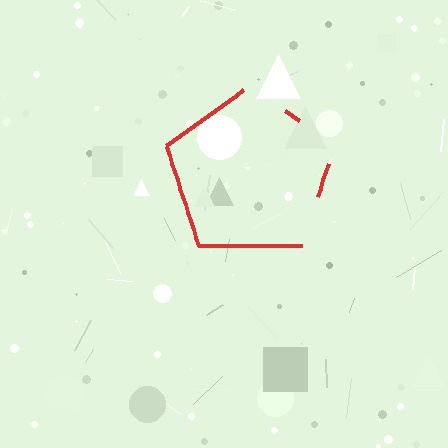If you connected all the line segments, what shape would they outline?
They would outline a pentagon.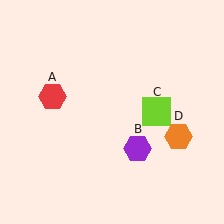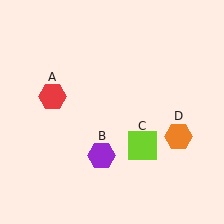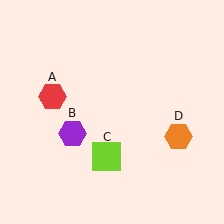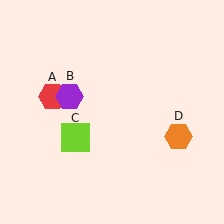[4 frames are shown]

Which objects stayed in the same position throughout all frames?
Red hexagon (object A) and orange hexagon (object D) remained stationary.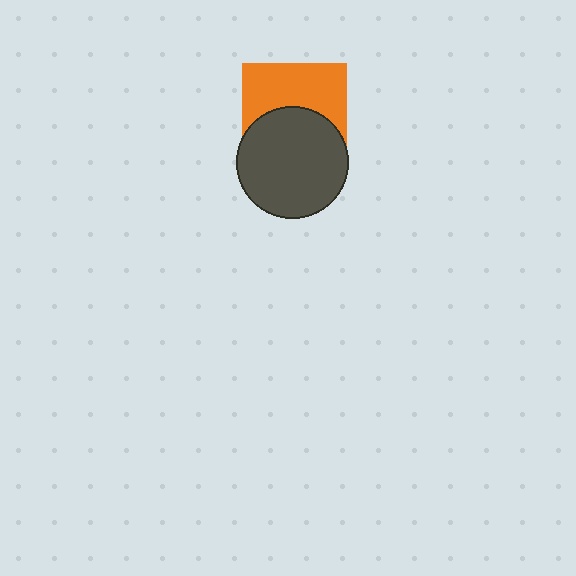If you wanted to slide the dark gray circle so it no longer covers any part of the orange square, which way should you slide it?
Slide it down — that is the most direct way to separate the two shapes.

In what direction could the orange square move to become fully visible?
The orange square could move up. That would shift it out from behind the dark gray circle entirely.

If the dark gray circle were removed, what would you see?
You would see the complete orange square.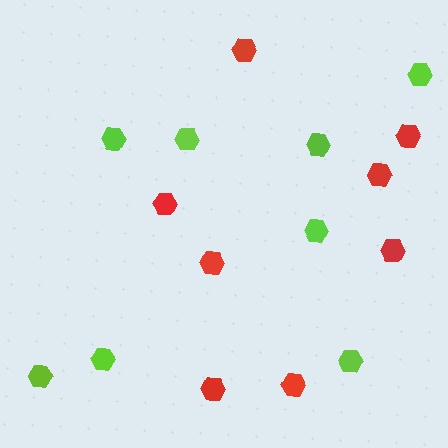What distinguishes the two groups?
There are 2 groups: one group of lime hexagons (8) and one group of red hexagons (8).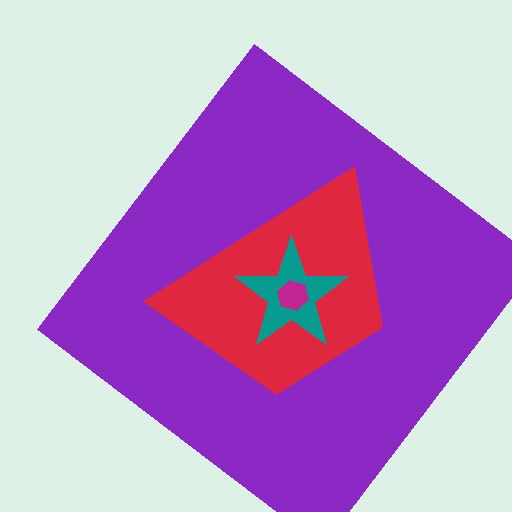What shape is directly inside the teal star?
The magenta hexagon.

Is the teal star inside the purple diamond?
Yes.